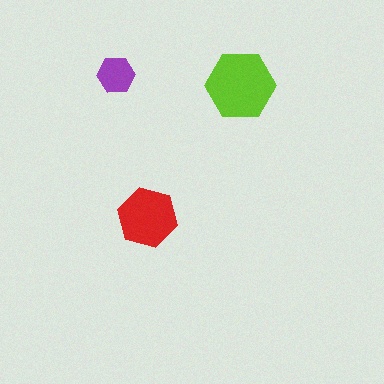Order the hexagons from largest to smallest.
the lime one, the red one, the purple one.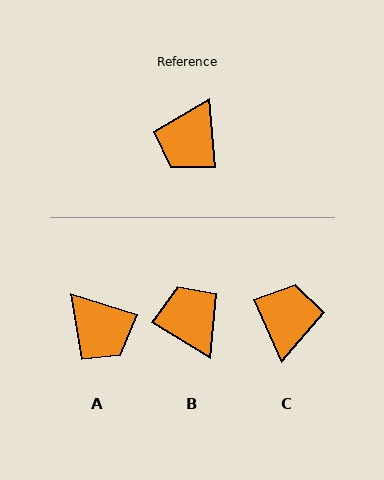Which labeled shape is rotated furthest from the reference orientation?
C, about 161 degrees away.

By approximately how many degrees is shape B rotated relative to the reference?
Approximately 126 degrees clockwise.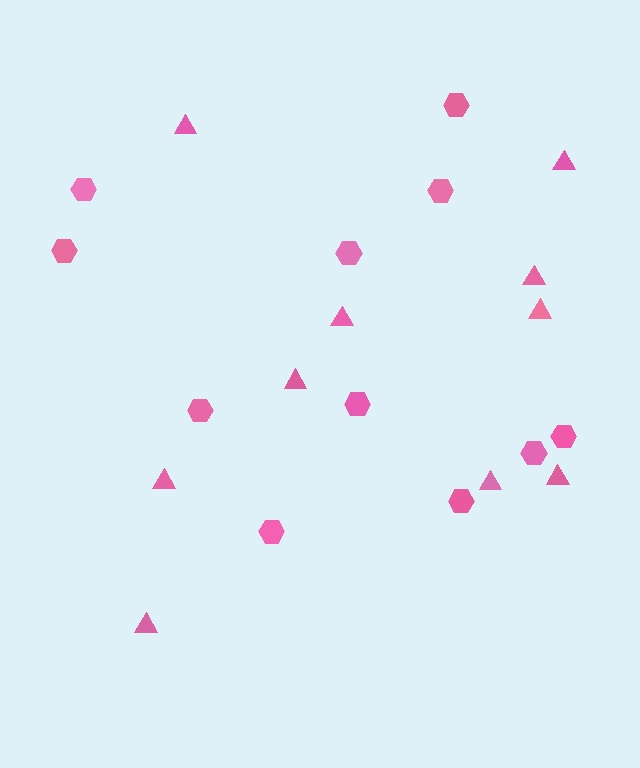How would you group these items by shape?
There are 2 groups: one group of hexagons (11) and one group of triangles (10).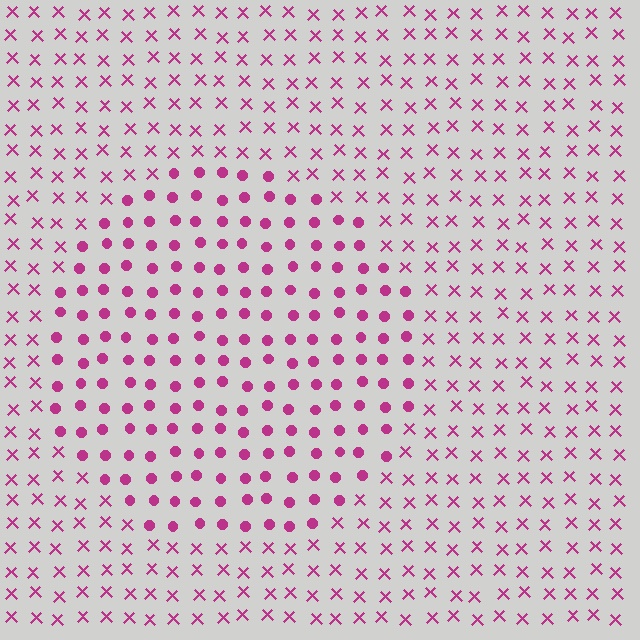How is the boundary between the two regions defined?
The boundary is defined by a change in element shape: circles inside vs. X marks outside. All elements share the same color and spacing.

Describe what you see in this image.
The image is filled with small magenta elements arranged in a uniform grid. A circle-shaped region contains circles, while the surrounding area contains X marks. The boundary is defined purely by the change in element shape.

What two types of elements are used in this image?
The image uses circles inside the circle region and X marks outside it.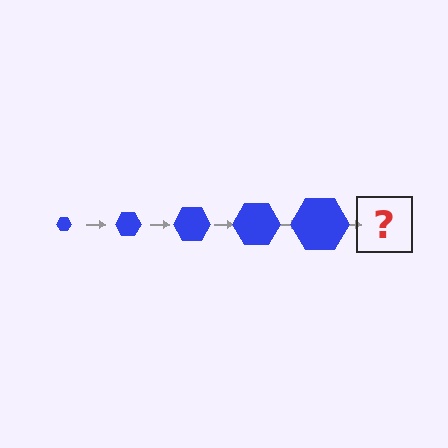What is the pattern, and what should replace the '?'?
The pattern is that the hexagon gets progressively larger each step. The '?' should be a blue hexagon, larger than the previous one.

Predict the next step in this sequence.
The next step is a blue hexagon, larger than the previous one.